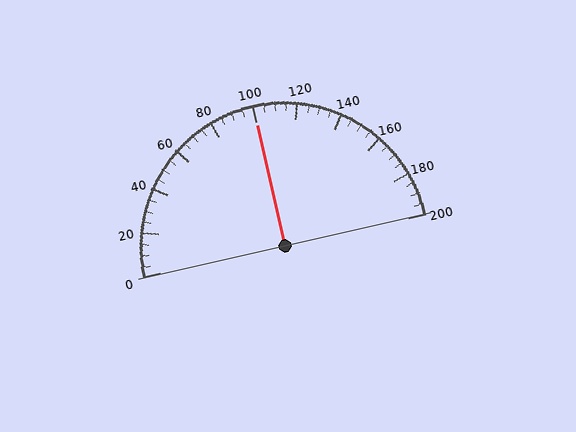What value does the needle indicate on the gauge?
The needle indicates approximately 100.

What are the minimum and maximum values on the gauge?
The gauge ranges from 0 to 200.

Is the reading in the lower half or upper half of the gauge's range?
The reading is in the upper half of the range (0 to 200).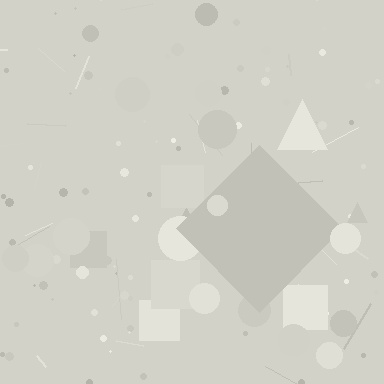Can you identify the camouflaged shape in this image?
The camouflaged shape is a diamond.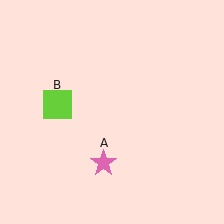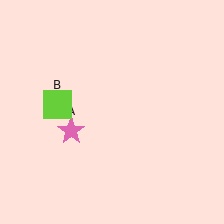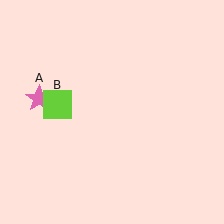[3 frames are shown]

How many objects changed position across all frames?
1 object changed position: pink star (object A).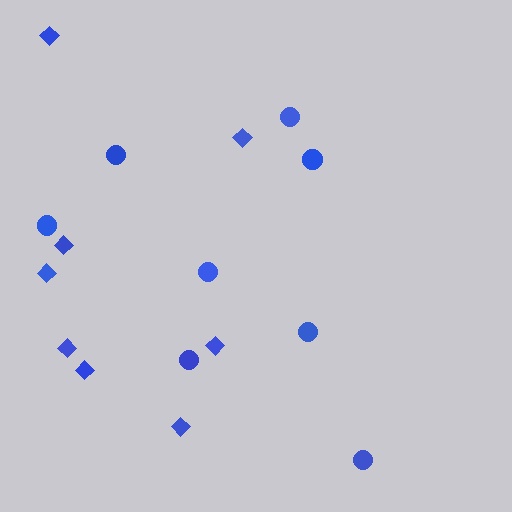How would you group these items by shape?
There are 2 groups: one group of diamonds (8) and one group of circles (8).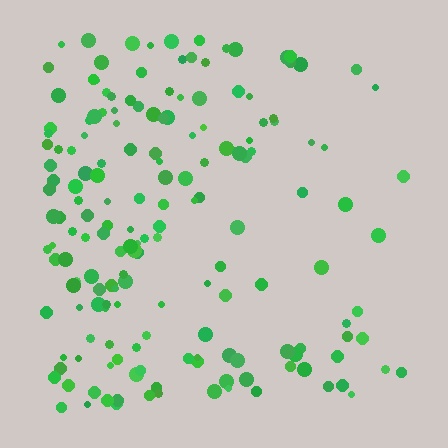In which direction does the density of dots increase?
From right to left, with the left side densest.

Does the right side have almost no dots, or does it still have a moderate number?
Still a moderate number, just noticeably fewer than the left.